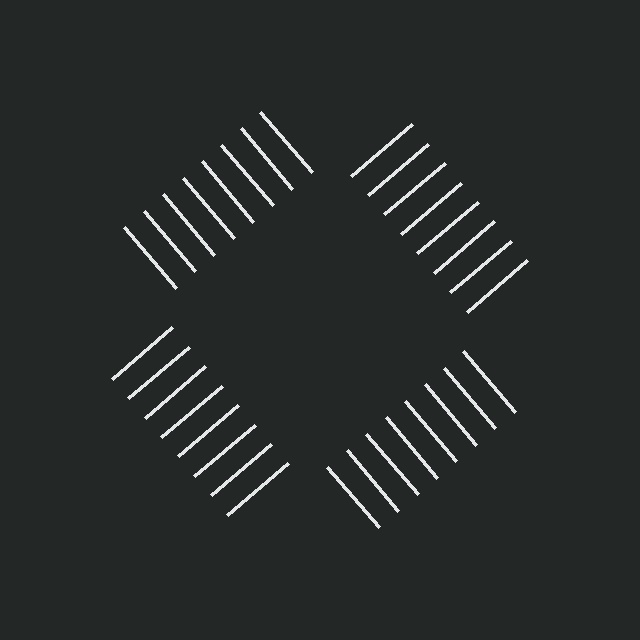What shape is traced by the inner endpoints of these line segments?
An illusory square — the line segments terminate on its edges but no continuous stroke is drawn.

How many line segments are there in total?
32 — 8 along each of the 4 edges.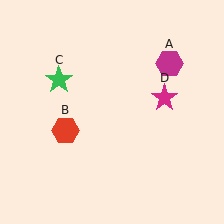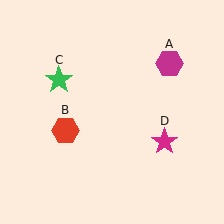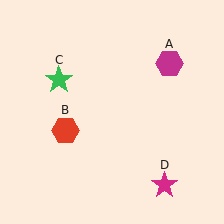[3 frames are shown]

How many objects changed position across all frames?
1 object changed position: magenta star (object D).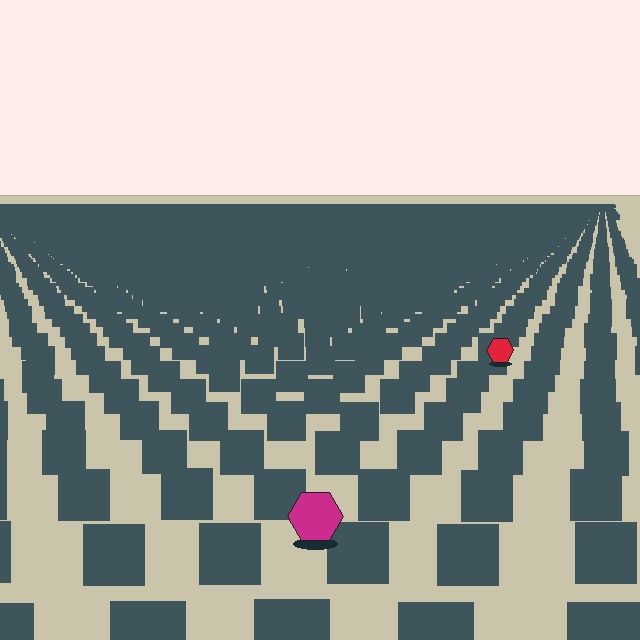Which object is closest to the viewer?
The magenta hexagon is closest. The texture marks near it are larger and more spread out.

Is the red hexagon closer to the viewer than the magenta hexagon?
No. The magenta hexagon is closer — you can tell from the texture gradient: the ground texture is coarser near it.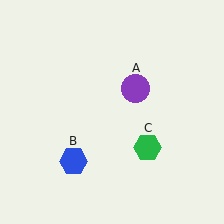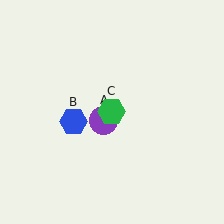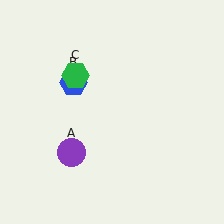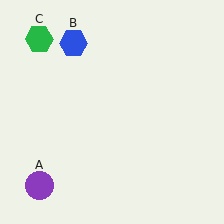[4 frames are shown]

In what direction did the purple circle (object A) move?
The purple circle (object A) moved down and to the left.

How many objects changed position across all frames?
3 objects changed position: purple circle (object A), blue hexagon (object B), green hexagon (object C).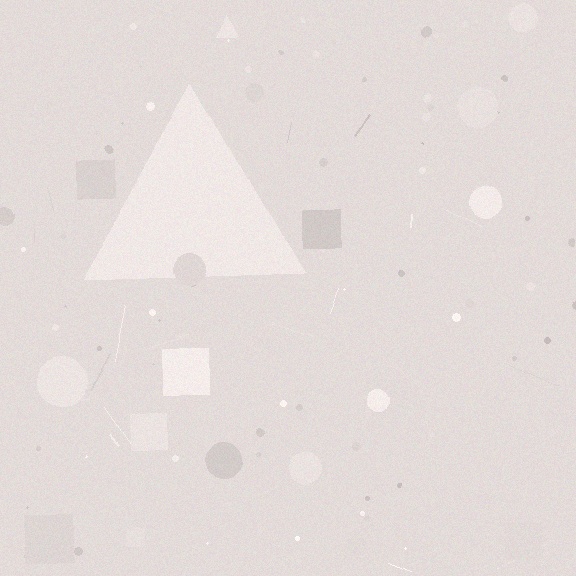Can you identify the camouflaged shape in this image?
The camouflaged shape is a triangle.